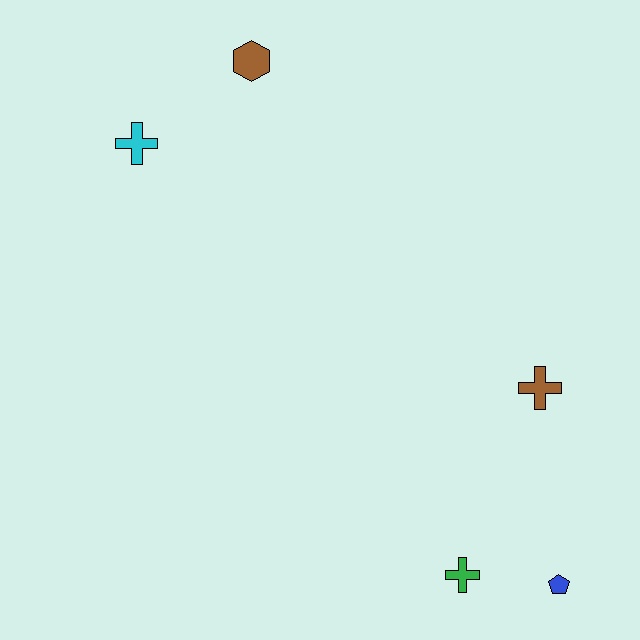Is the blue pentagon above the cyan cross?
No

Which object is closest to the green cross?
The blue pentagon is closest to the green cross.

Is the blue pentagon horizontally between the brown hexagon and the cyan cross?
No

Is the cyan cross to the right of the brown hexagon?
No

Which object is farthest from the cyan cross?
The blue pentagon is farthest from the cyan cross.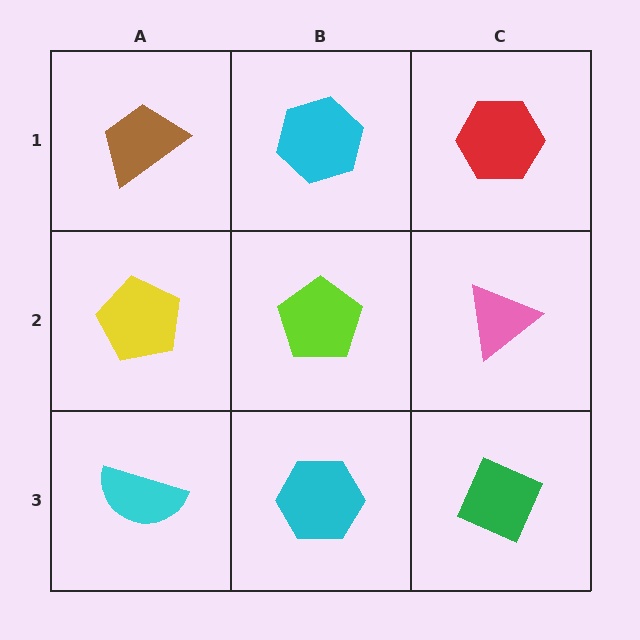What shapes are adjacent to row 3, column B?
A lime pentagon (row 2, column B), a cyan semicircle (row 3, column A), a green diamond (row 3, column C).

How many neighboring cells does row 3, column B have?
3.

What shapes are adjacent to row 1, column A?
A yellow pentagon (row 2, column A), a cyan hexagon (row 1, column B).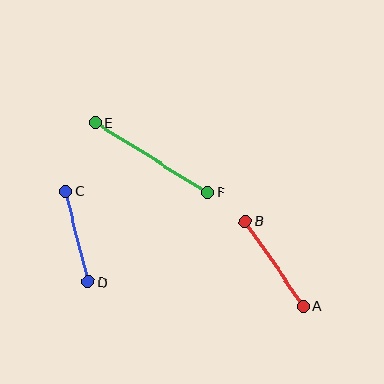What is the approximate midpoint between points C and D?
The midpoint is at approximately (77, 237) pixels.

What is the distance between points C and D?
The distance is approximately 94 pixels.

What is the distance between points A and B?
The distance is approximately 103 pixels.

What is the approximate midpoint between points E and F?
The midpoint is at approximately (152, 157) pixels.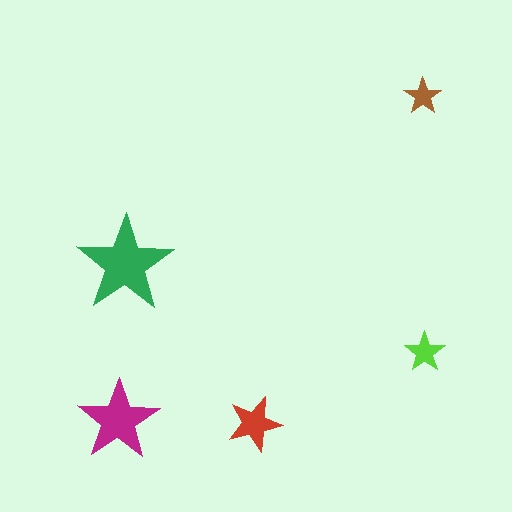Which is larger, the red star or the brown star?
The red one.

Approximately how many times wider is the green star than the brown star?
About 2.5 times wider.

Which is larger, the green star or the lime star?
The green one.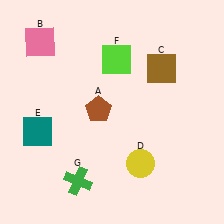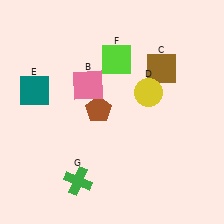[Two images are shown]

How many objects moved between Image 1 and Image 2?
3 objects moved between the two images.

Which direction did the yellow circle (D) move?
The yellow circle (D) moved up.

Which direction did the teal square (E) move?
The teal square (E) moved up.